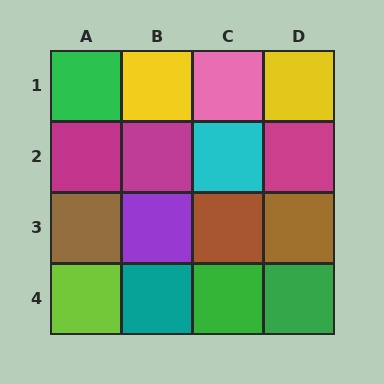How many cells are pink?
1 cell is pink.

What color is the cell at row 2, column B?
Magenta.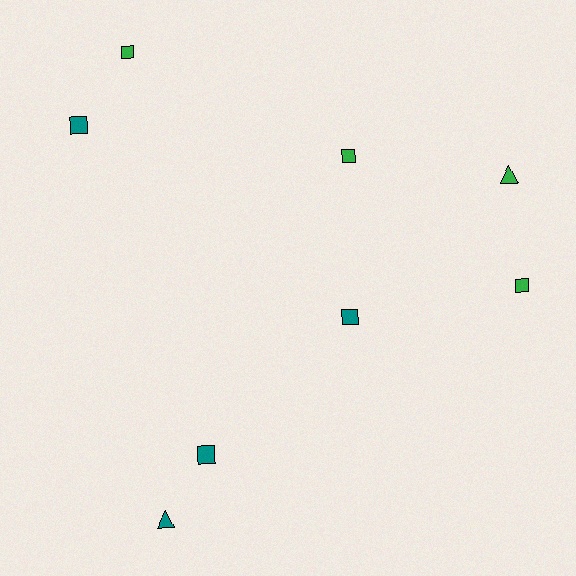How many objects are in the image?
There are 8 objects.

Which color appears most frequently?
Green, with 4 objects.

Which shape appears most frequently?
Square, with 6 objects.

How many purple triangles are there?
There are no purple triangles.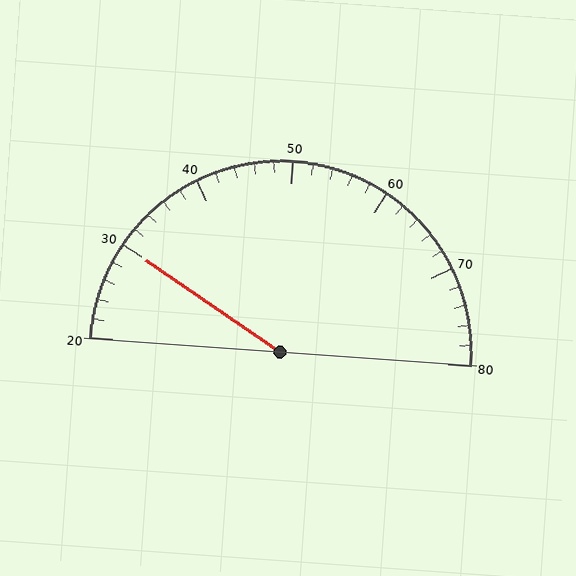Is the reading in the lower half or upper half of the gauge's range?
The reading is in the lower half of the range (20 to 80).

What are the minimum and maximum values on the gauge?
The gauge ranges from 20 to 80.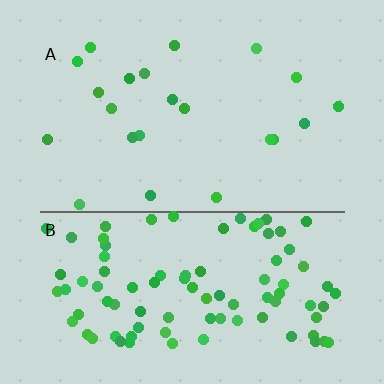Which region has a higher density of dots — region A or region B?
B (the bottom).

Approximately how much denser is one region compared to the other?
Approximately 4.4× — region B over region A.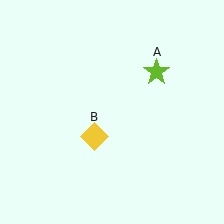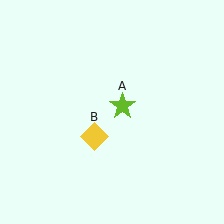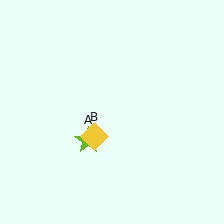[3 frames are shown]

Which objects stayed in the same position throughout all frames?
Yellow diamond (object B) remained stationary.